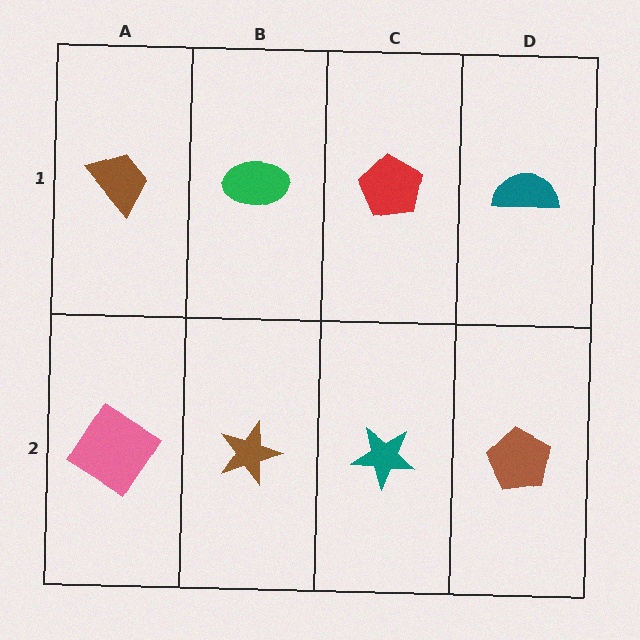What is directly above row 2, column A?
A brown trapezoid.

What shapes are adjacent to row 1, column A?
A pink diamond (row 2, column A), a green ellipse (row 1, column B).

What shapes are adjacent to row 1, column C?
A teal star (row 2, column C), a green ellipse (row 1, column B), a teal semicircle (row 1, column D).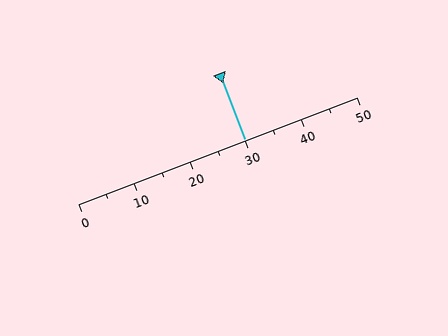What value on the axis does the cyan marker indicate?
The marker indicates approximately 30.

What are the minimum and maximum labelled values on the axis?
The axis runs from 0 to 50.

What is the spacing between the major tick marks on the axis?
The major ticks are spaced 10 apart.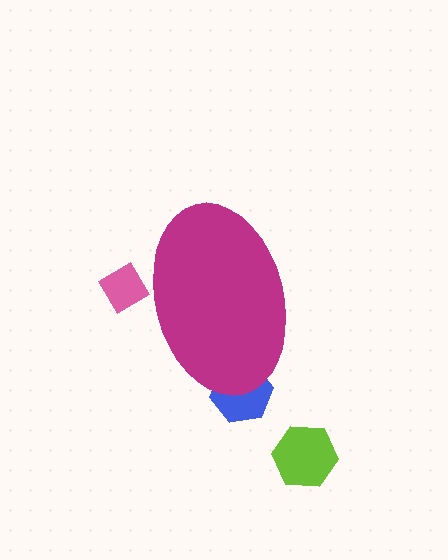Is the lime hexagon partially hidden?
No, the lime hexagon is fully visible.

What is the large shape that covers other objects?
A magenta ellipse.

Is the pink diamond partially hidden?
Yes, the pink diamond is partially hidden behind the magenta ellipse.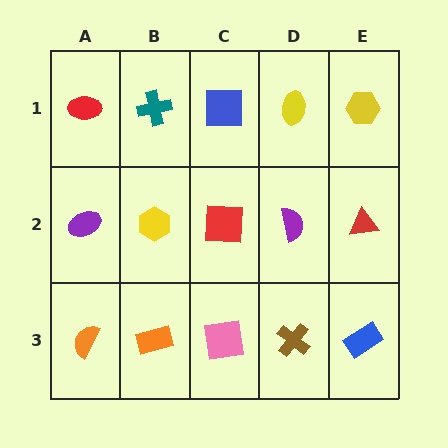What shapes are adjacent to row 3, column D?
A purple semicircle (row 2, column D), a pink square (row 3, column C), a blue rectangle (row 3, column E).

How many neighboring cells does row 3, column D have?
3.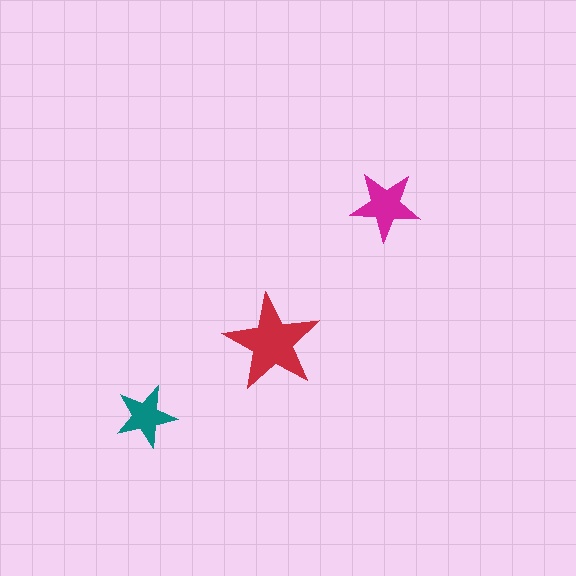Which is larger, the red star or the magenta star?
The red one.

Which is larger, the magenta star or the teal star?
The magenta one.